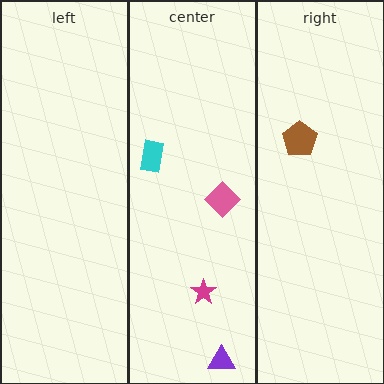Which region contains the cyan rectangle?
The center region.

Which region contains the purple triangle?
The center region.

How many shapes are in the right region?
1.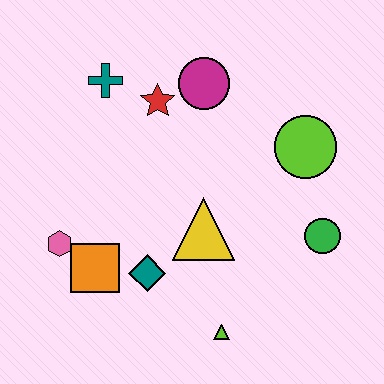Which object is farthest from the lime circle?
The pink hexagon is farthest from the lime circle.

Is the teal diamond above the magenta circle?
No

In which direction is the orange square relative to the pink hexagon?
The orange square is to the right of the pink hexagon.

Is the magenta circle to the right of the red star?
Yes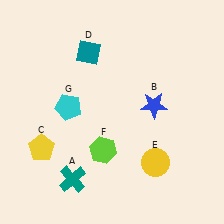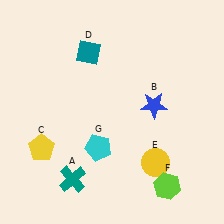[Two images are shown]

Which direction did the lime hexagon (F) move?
The lime hexagon (F) moved right.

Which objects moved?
The objects that moved are: the lime hexagon (F), the cyan pentagon (G).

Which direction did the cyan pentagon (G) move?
The cyan pentagon (G) moved down.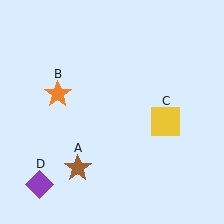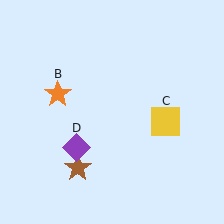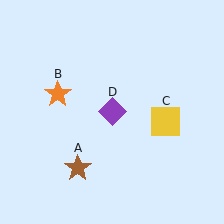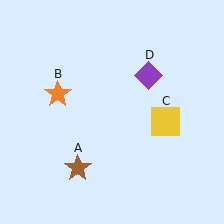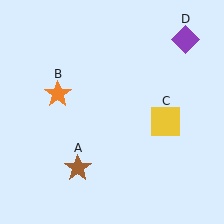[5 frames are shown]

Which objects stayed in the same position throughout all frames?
Brown star (object A) and orange star (object B) and yellow square (object C) remained stationary.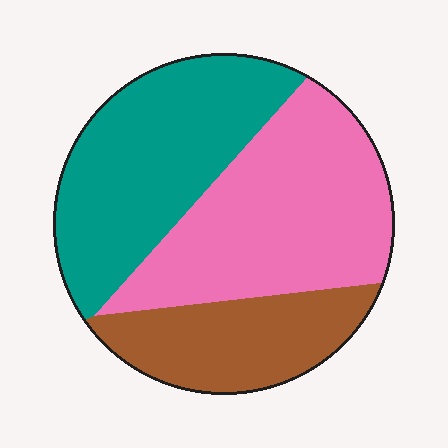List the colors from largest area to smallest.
From largest to smallest: pink, teal, brown.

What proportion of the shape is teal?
Teal takes up between a quarter and a half of the shape.